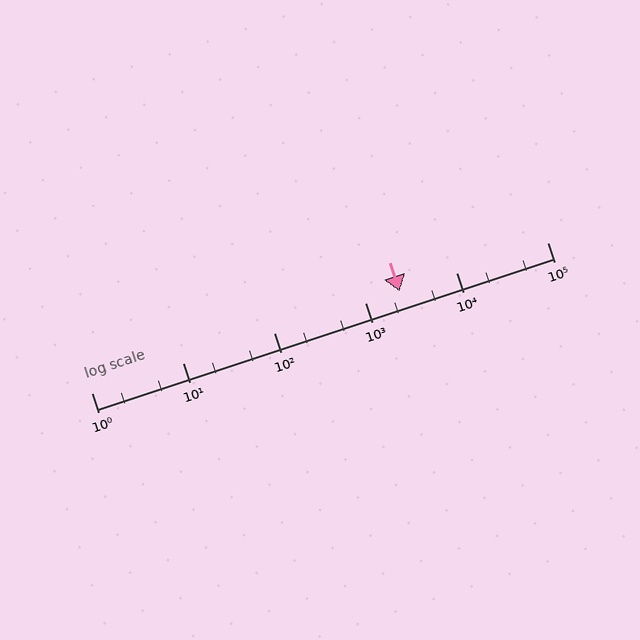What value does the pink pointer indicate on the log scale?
The pointer indicates approximately 2400.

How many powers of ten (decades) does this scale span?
The scale spans 5 decades, from 1 to 100000.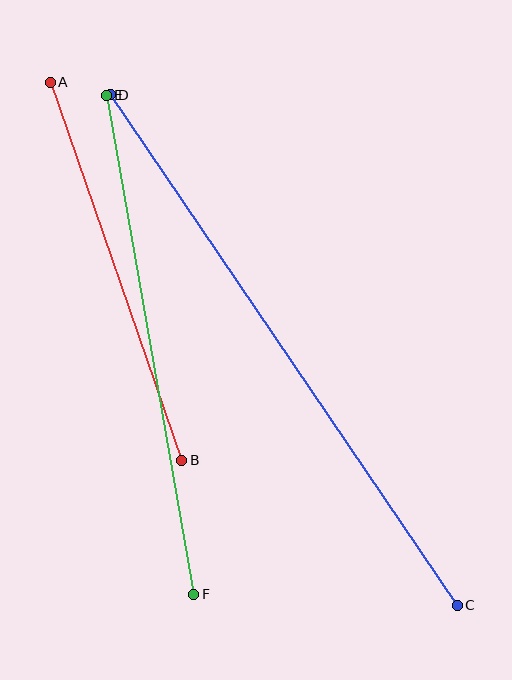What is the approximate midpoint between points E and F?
The midpoint is at approximately (150, 345) pixels.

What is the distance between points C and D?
The distance is approximately 617 pixels.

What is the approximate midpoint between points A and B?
The midpoint is at approximately (116, 271) pixels.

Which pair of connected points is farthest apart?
Points C and D are farthest apart.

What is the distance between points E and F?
The distance is approximately 506 pixels.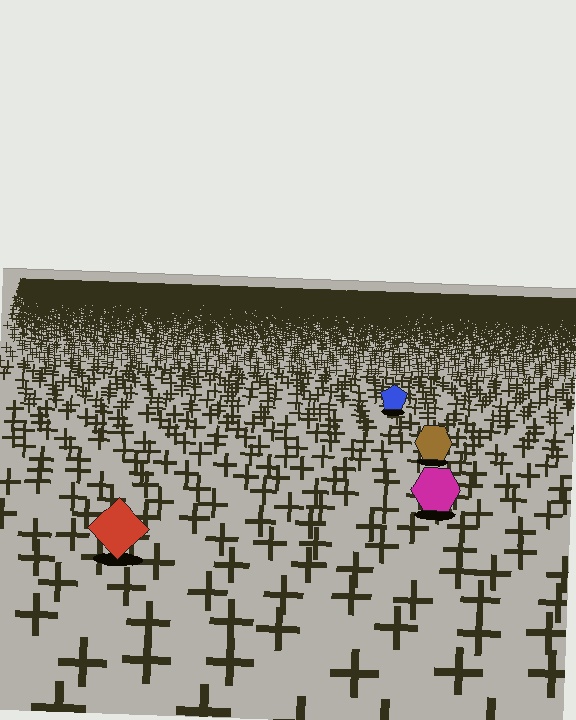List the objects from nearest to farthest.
From nearest to farthest: the red diamond, the magenta hexagon, the brown hexagon, the blue pentagon.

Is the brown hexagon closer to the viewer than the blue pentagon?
Yes. The brown hexagon is closer — you can tell from the texture gradient: the ground texture is coarser near it.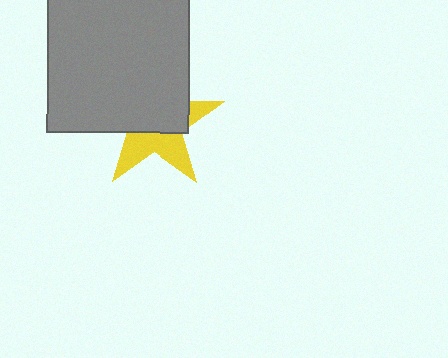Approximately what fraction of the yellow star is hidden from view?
Roughly 57% of the yellow star is hidden behind the gray square.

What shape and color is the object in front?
The object in front is a gray square.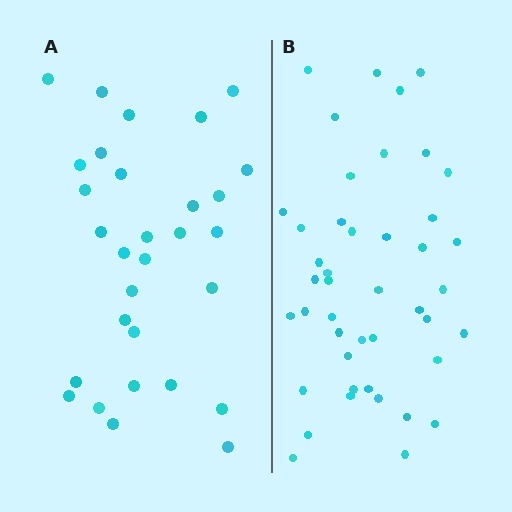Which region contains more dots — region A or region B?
Region B (the right region) has more dots.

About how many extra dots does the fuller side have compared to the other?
Region B has approximately 15 more dots than region A.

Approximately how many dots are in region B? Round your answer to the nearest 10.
About 40 dots. (The exact count is 44, which rounds to 40.)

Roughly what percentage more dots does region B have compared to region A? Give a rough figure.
About 45% more.